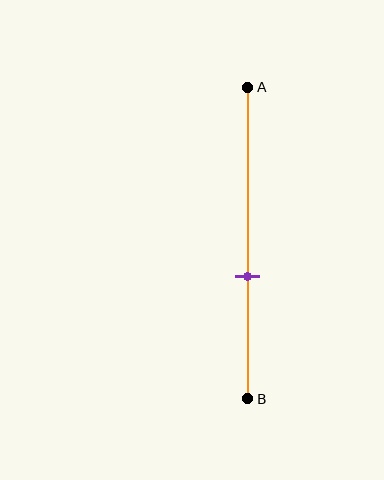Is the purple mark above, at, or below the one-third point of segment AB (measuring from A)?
The purple mark is below the one-third point of segment AB.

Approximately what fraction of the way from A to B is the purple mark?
The purple mark is approximately 60% of the way from A to B.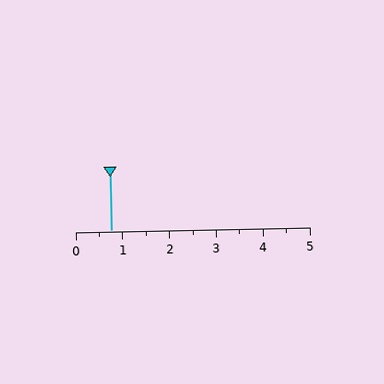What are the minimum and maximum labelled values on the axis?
The axis runs from 0 to 5.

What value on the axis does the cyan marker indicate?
The marker indicates approximately 0.8.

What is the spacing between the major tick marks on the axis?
The major ticks are spaced 1 apart.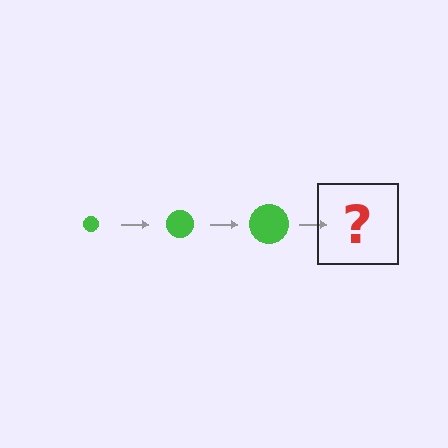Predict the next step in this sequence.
The next step is a green circle, larger than the previous one.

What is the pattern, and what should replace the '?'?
The pattern is that the circle gets progressively larger each step. The '?' should be a green circle, larger than the previous one.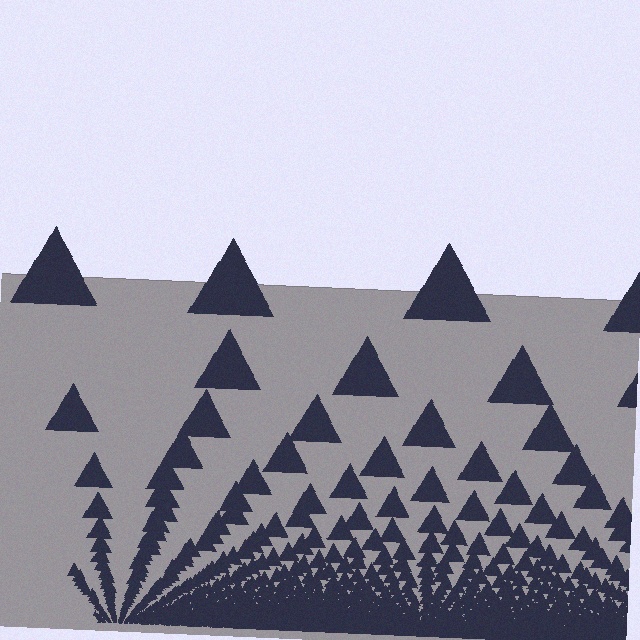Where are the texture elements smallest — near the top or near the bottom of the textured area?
Near the bottom.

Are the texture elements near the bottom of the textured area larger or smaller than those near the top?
Smaller. The gradient is inverted — elements near the bottom are smaller and denser.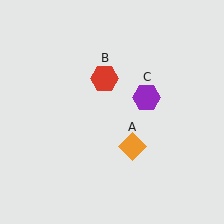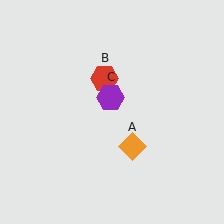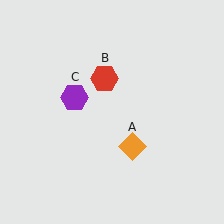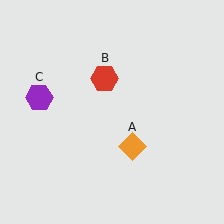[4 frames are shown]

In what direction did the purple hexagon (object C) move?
The purple hexagon (object C) moved left.